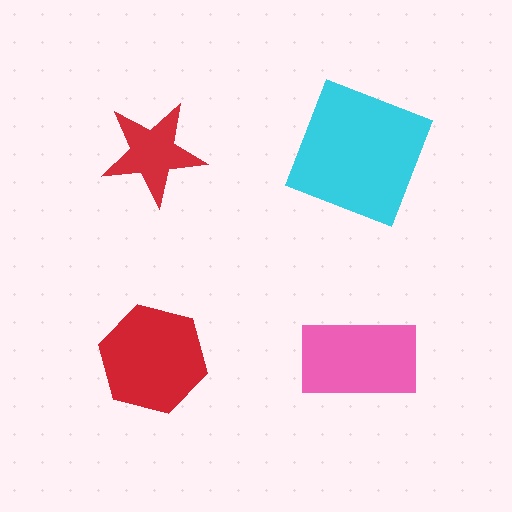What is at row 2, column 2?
A pink rectangle.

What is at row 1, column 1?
A red star.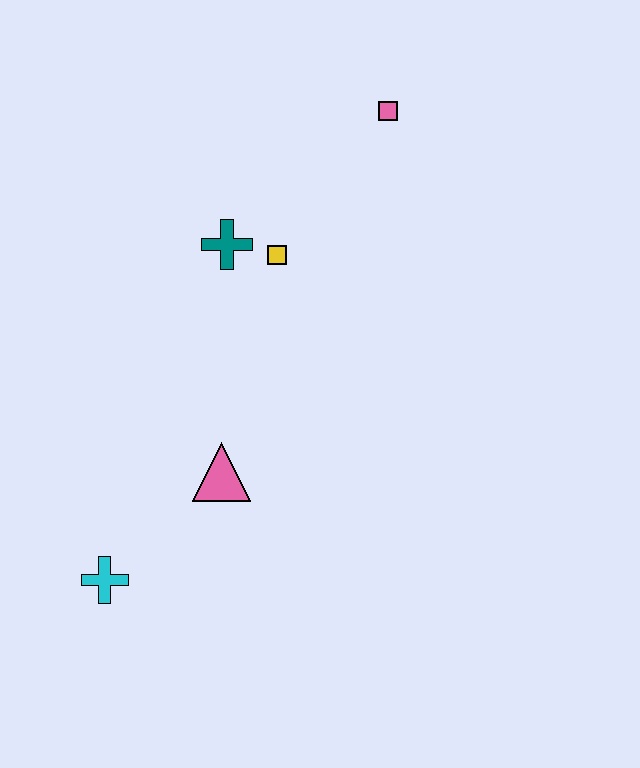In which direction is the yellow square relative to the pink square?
The yellow square is below the pink square.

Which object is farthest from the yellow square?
The cyan cross is farthest from the yellow square.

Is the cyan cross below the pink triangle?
Yes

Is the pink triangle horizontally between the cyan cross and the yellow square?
Yes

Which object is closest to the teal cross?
The yellow square is closest to the teal cross.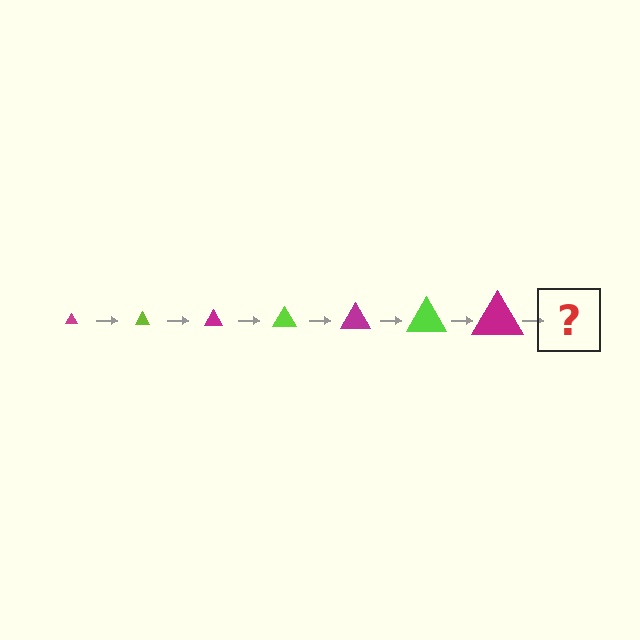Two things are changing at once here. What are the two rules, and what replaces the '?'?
The two rules are that the triangle grows larger each step and the color cycles through magenta and lime. The '?' should be a lime triangle, larger than the previous one.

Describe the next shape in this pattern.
It should be a lime triangle, larger than the previous one.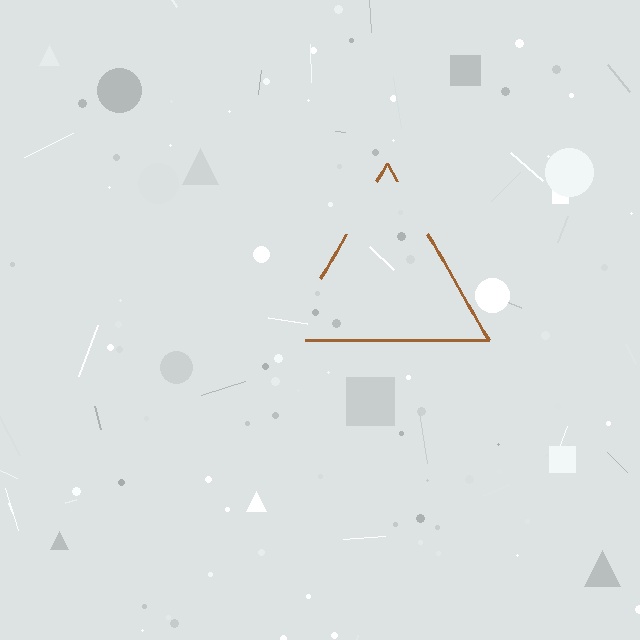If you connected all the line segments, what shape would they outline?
They would outline a triangle.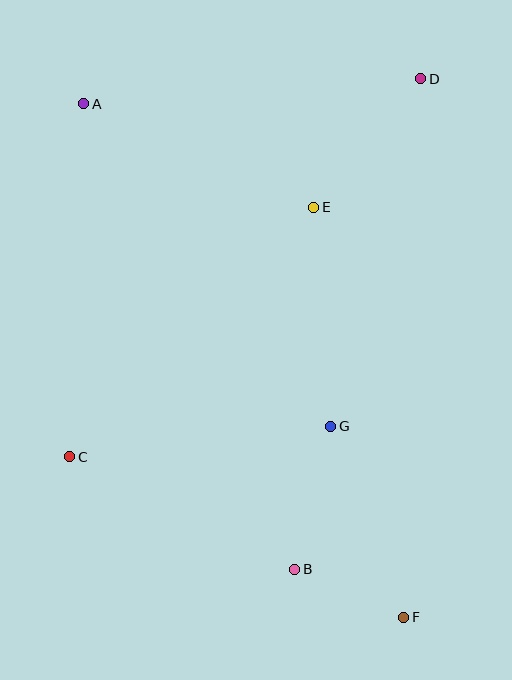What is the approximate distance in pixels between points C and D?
The distance between C and D is approximately 516 pixels.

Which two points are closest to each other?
Points B and F are closest to each other.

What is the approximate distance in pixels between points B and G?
The distance between B and G is approximately 147 pixels.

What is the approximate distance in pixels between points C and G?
The distance between C and G is approximately 263 pixels.